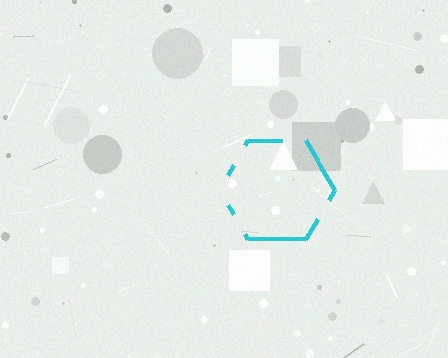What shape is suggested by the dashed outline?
The dashed outline suggests a hexagon.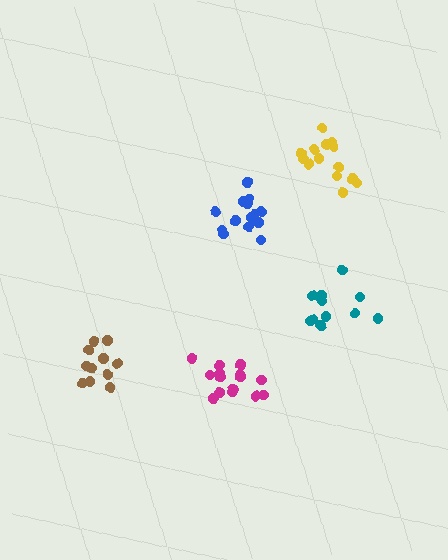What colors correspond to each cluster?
The clusters are colored: brown, yellow, magenta, teal, blue.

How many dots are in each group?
Group 1: 12 dots, Group 2: 15 dots, Group 3: 15 dots, Group 4: 12 dots, Group 5: 15 dots (69 total).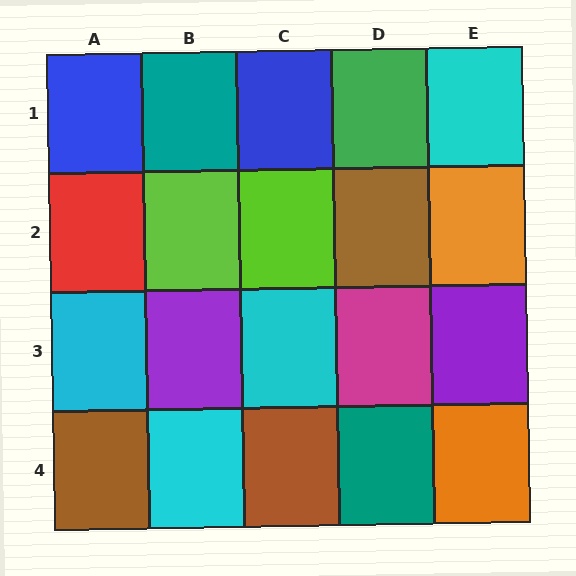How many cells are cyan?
4 cells are cyan.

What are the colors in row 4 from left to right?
Brown, cyan, brown, teal, orange.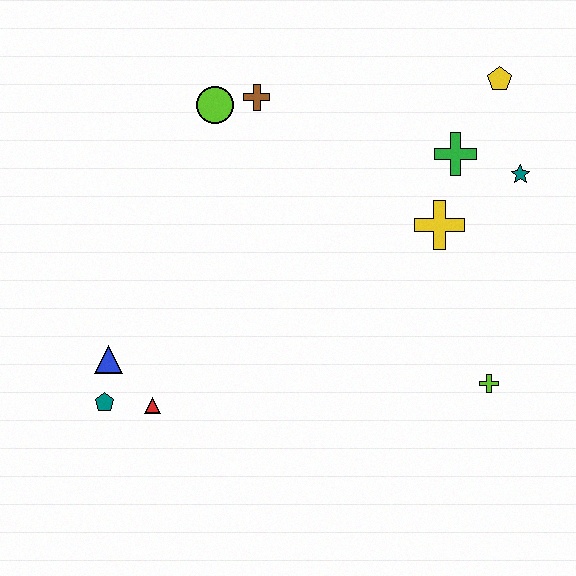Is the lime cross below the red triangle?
No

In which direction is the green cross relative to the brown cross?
The green cross is to the right of the brown cross.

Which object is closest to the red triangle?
The teal pentagon is closest to the red triangle.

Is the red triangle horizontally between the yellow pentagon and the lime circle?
No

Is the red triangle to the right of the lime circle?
No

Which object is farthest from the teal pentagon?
The yellow pentagon is farthest from the teal pentagon.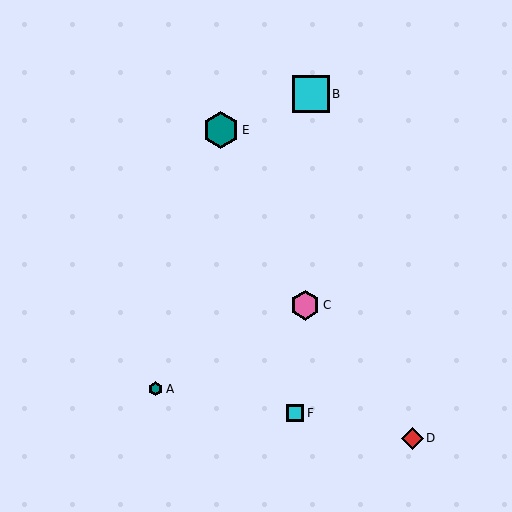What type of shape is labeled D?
Shape D is a red diamond.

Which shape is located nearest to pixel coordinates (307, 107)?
The cyan square (labeled B) at (311, 94) is nearest to that location.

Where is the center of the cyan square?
The center of the cyan square is at (311, 94).